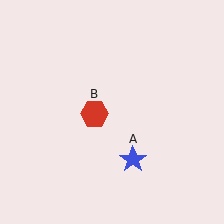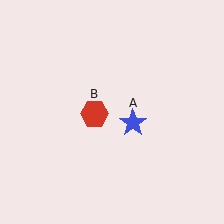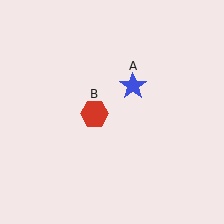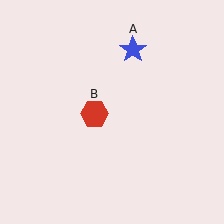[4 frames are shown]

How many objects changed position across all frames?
1 object changed position: blue star (object A).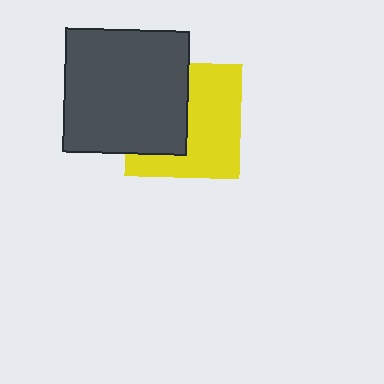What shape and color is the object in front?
The object in front is a dark gray square.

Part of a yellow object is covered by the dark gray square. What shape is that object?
It is a square.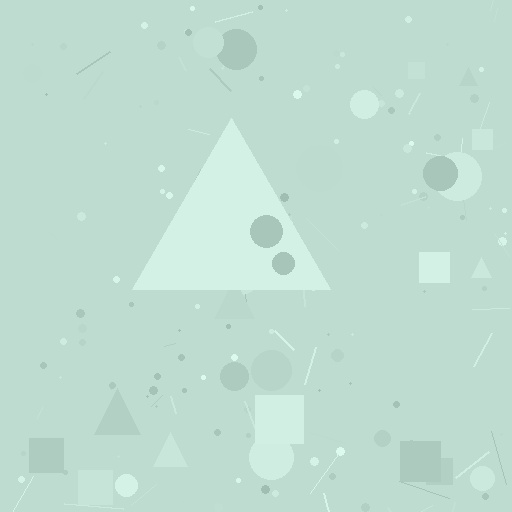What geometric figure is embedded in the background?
A triangle is embedded in the background.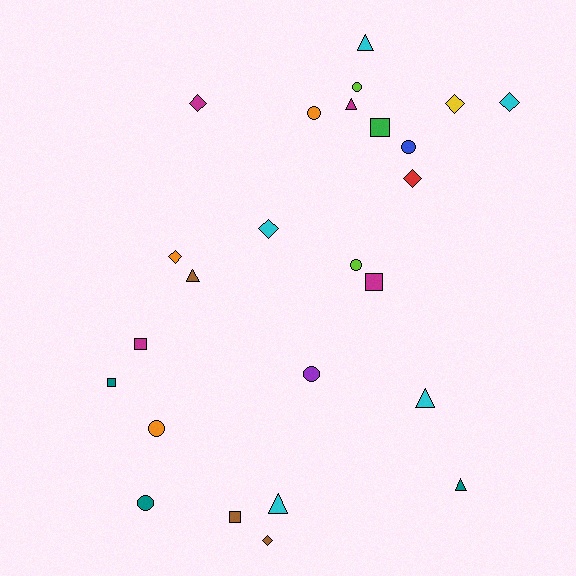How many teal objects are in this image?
There are 3 teal objects.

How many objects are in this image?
There are 25 objects.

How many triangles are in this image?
There are 6 triangles.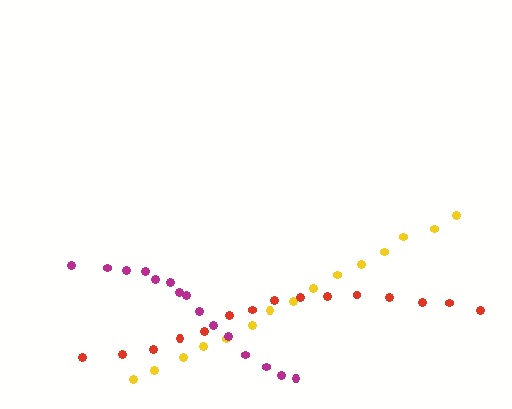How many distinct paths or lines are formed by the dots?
There are 3 distinct paths.